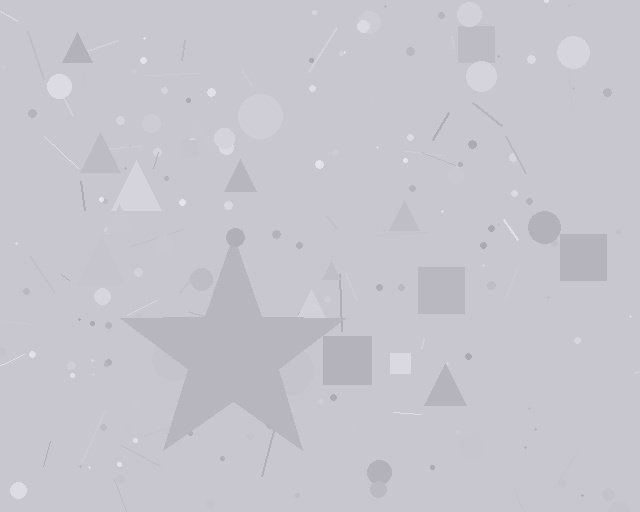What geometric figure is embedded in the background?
A star is embedded in the background.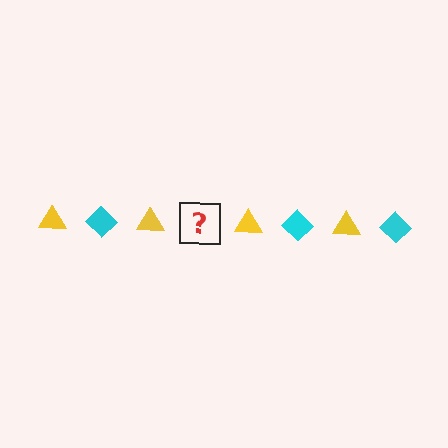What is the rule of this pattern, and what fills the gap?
The rule is that the pattern alternates between yellow triangle and cyan diamond. The gap should be filled with a cyan diamond.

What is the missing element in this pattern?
The missing element is a cyan diamond.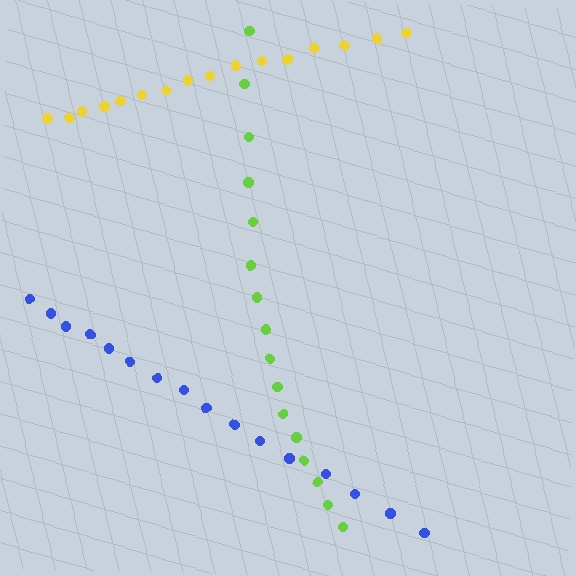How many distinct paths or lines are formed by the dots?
There are 3 distinct paths.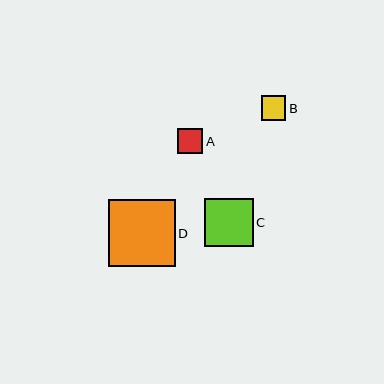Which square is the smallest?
Square B is the smallest with a size of approximately 25 pixels.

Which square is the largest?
Square D is the largest with a size of approximately 67 pixels.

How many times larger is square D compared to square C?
Square D is approximately 1.4 times the size of square C.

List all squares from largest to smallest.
From largest to smallest: D, C, A, B.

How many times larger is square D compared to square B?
Square D is approximately 2.7 times the size of square B.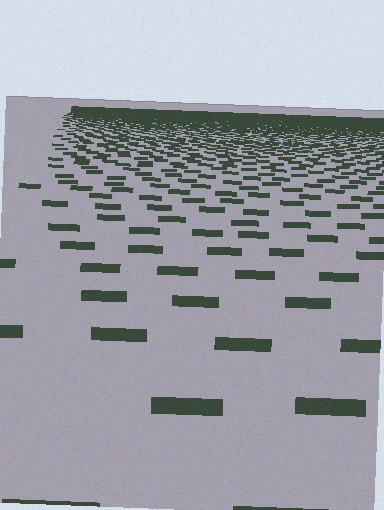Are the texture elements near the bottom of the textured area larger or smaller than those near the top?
Larger. Near the bottom, elements are closer to the viewer and appear at a bigger on-screen size.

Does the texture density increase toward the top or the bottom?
Density increases toward the top.